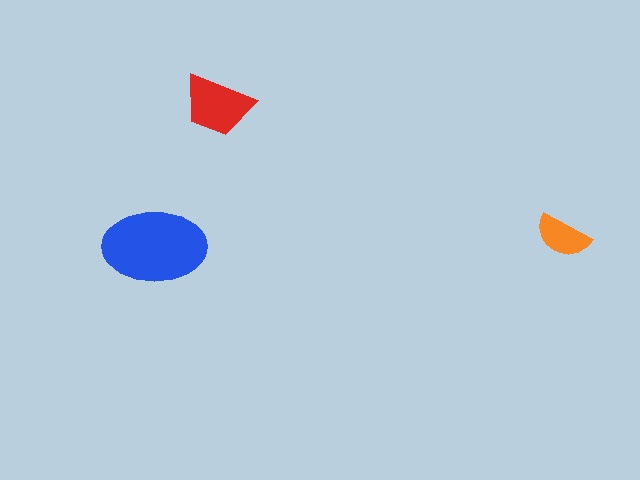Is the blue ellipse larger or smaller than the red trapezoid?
Larger.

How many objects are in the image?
There are 3 objects in the image.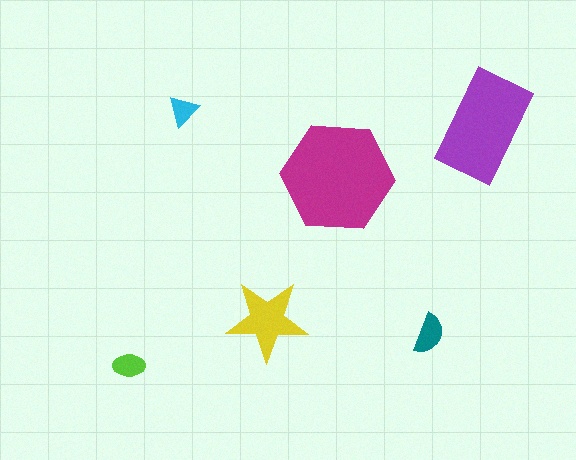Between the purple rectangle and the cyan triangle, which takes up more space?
The purple rectangle.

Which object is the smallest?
The cyan triangle.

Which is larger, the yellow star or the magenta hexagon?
The magenta hexagon.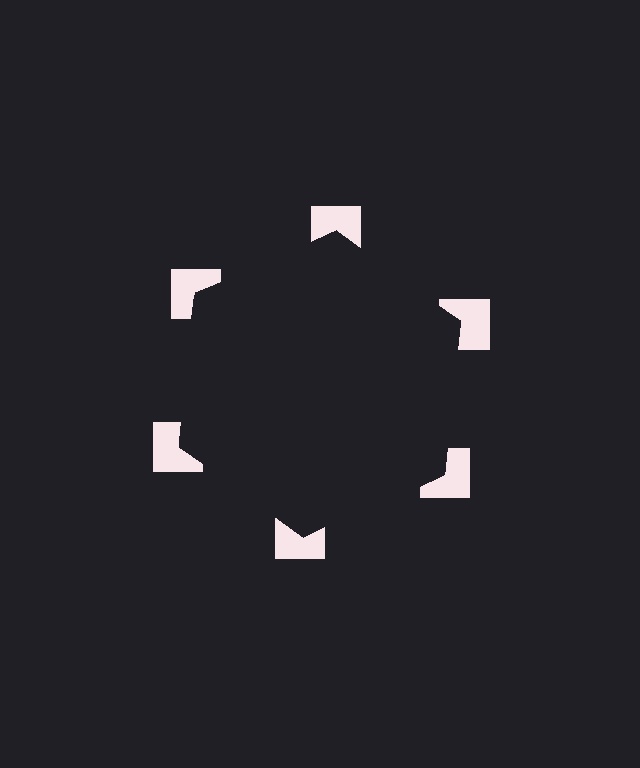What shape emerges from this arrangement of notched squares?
An illusory hexagon — its edges are inferred from the aligned wedge cuts in the notched squares, not physically drawn.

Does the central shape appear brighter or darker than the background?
It typically appears slightly darker than the background, even though no actual brightness change is drawn.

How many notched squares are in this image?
There are 6 — one at each vertex of the illusory hexagon.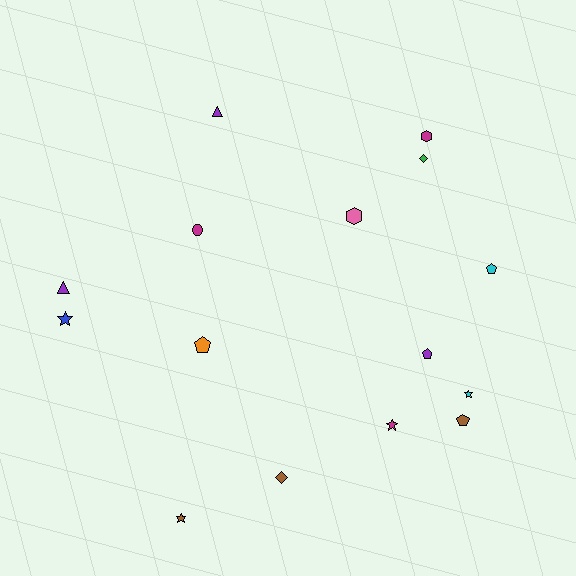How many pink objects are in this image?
There is 1 pink object.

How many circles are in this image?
There is 1 circle.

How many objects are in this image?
There are 15 objects.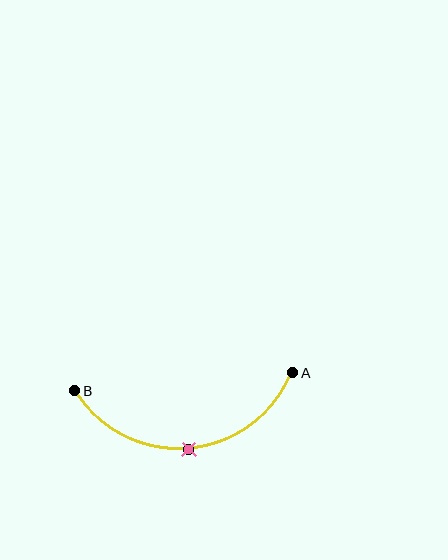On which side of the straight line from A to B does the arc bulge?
The arc bulges below the straight line connecting A and B.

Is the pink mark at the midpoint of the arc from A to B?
Yes. The pink mark lies on the arc at equal arc-length from both A and B — it is the arc midpoint.